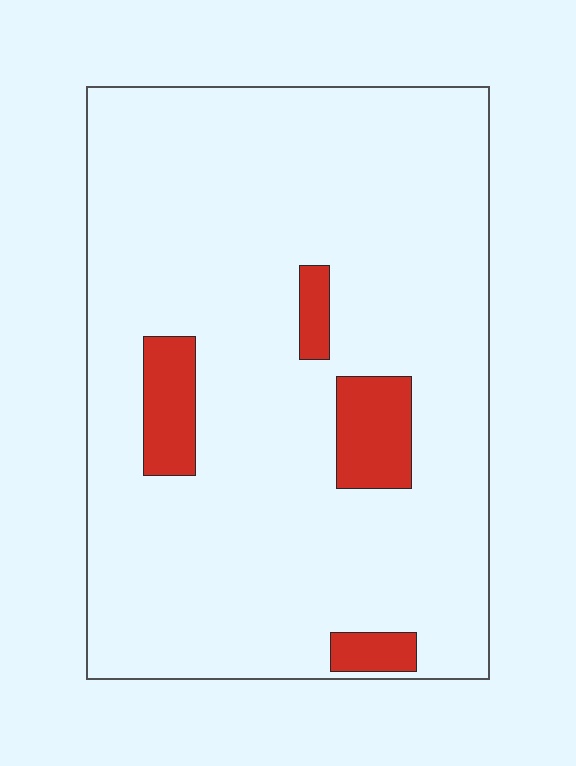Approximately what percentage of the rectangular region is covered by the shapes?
Approximately 10%.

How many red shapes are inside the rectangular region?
4.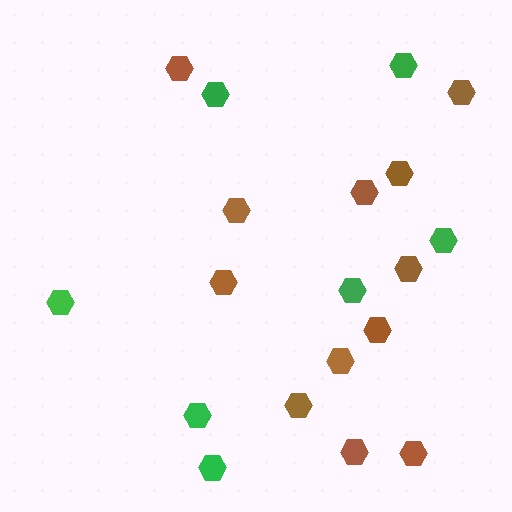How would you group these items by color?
There are 2 groups: one group of brown hexagons (12) and one group of green hexagons (7).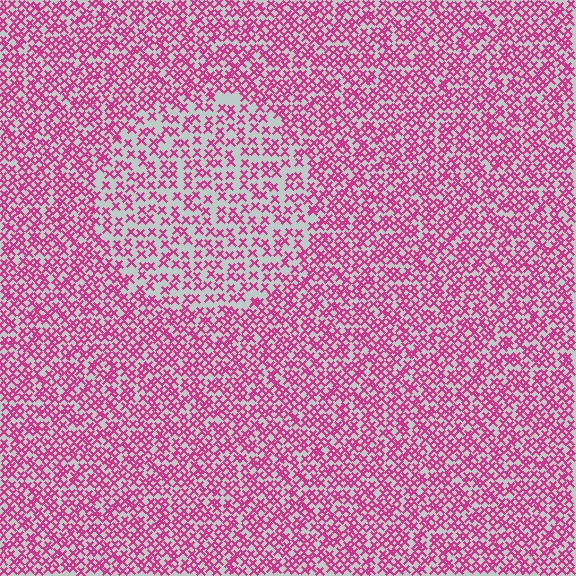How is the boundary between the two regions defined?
The boundary is defined by a change in element density (approximately 1.7x ratio). All elements are the same color, size, and shape.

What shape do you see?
I see a circle.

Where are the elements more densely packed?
The elements are more densely packed outside the circle boundary.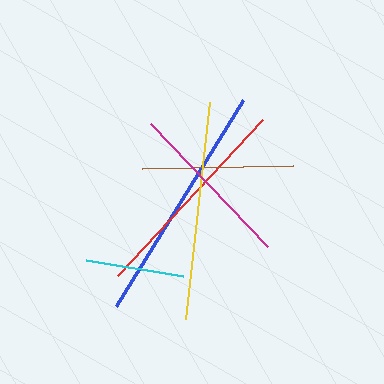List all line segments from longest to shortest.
From longest to shortest: blue, yellow, red, magenta, brown, cyan.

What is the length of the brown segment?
The brown segment is approximately 151 pixels long.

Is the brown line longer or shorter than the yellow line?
The yellow line is longer than the brown line.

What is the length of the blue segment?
The blue segment is approximately 242 pixels long.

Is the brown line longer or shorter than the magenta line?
The magenta line is longer than the brown line.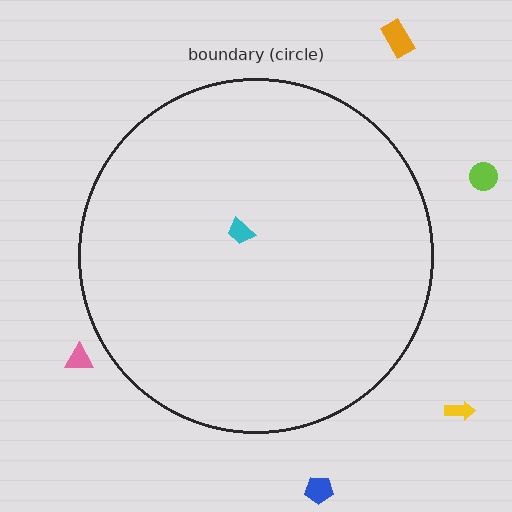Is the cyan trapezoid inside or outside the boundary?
Inside.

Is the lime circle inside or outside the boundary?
Outside.